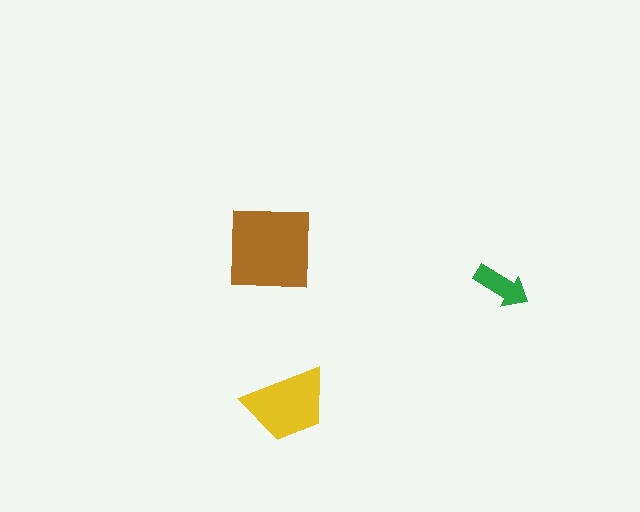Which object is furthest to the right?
The green arrow is rightmost.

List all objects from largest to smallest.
The brown square, the yellow trapezoid, the green arrow.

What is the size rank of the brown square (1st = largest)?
1st.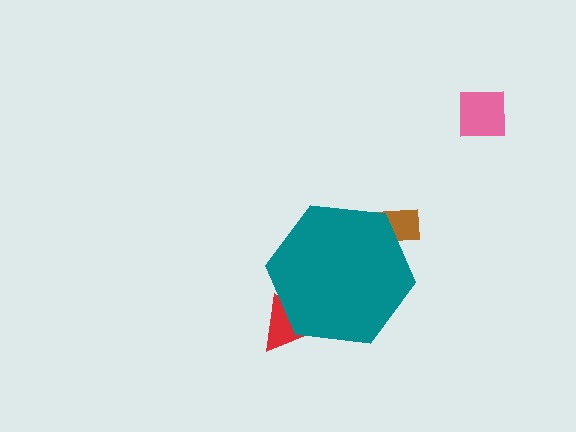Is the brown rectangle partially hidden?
Yes, the brown rectangle is partially hidden behind the teal hexagon.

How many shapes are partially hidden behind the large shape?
2 shapes are partially hidden.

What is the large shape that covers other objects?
A teal hexagon.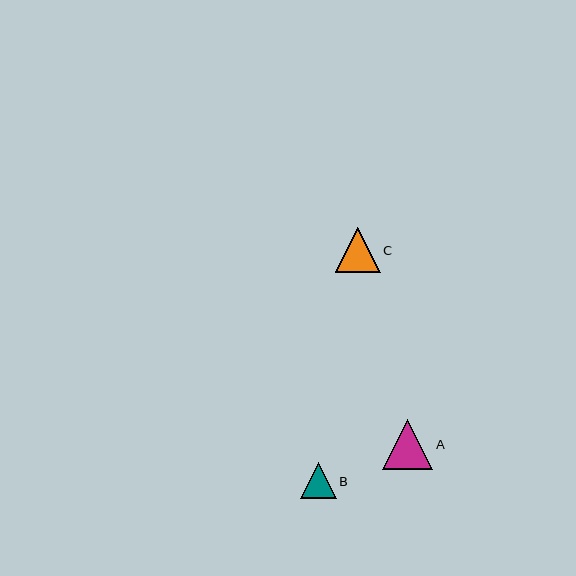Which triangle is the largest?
Triangle A is the largest with a size of approximately 50 pixels.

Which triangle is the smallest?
Triangle B is the smallest with a size of approximately 36 pixels.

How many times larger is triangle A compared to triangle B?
Triangle A is approximately 1.4 times the size of triangle B.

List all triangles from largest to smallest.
From largest to smallest: A, C, B.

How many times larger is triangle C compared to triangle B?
Triangle C is approximately 1.2 times the size of triangle B.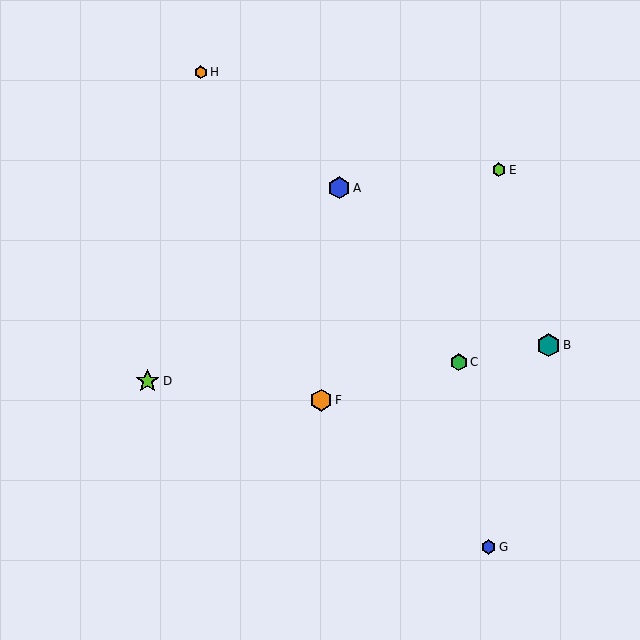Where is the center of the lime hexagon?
The center of the lime hexagon is at (499, 170).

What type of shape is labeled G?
Shape G is a blue hexagon.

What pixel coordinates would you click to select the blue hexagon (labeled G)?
Click at (488, 547) to select the blue hexagon G.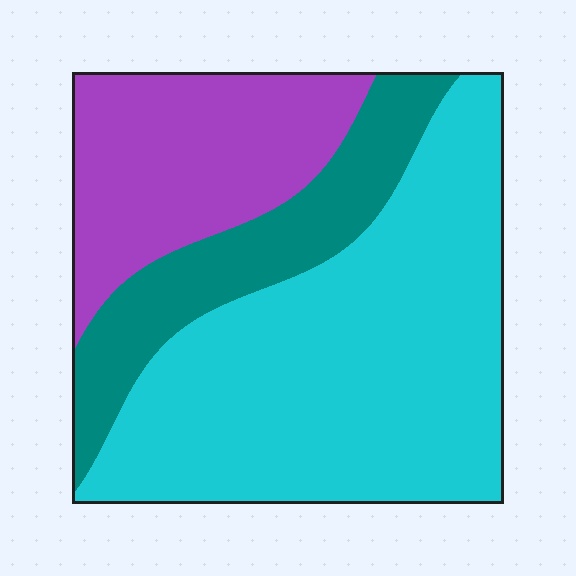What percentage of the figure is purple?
Purple takes up between a sixth and a third of the figure.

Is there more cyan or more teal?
Cyan.